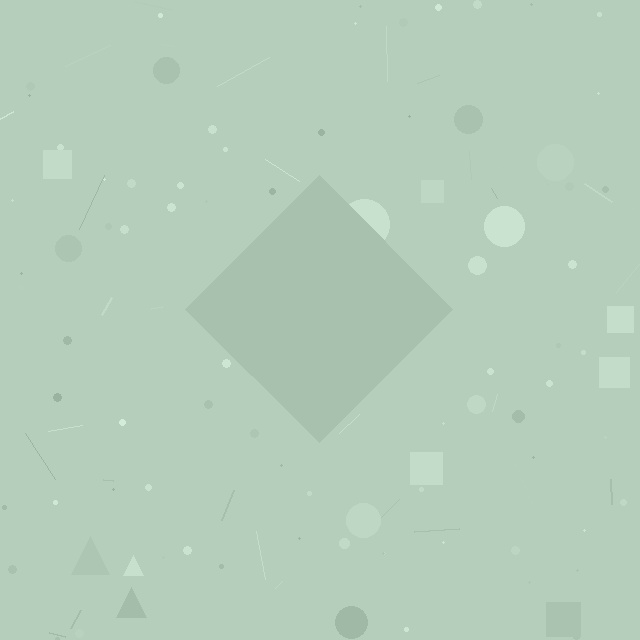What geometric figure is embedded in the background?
A diamond is embedded in the background.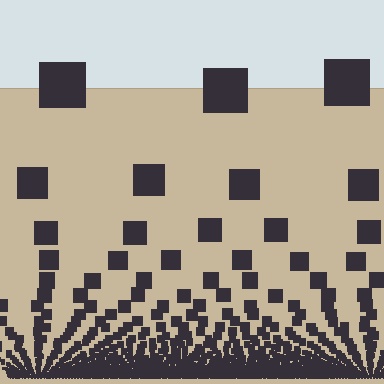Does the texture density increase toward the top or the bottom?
Density increases toward the bottom.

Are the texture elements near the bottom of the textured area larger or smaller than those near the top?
Smaller. The gradient is inverted — elements near the bottom are smaller and denser.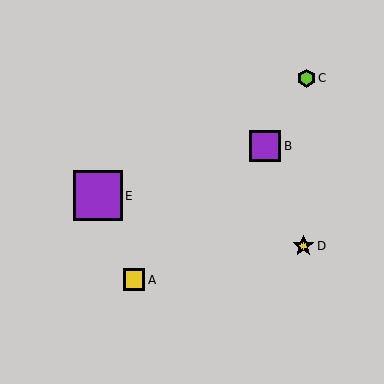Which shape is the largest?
The purple square (labeled E) is the largest.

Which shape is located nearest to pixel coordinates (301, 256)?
The yellow star (labeled D) at (303, 246) is nearest to that location.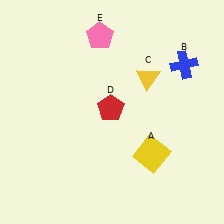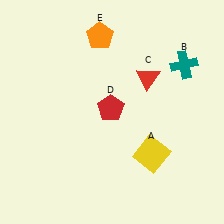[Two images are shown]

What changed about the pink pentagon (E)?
In Image 1, E is pink. In Image 2, it changed to orange.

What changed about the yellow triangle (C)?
In Image 1, C is yellow. In Image 2, it changed to red.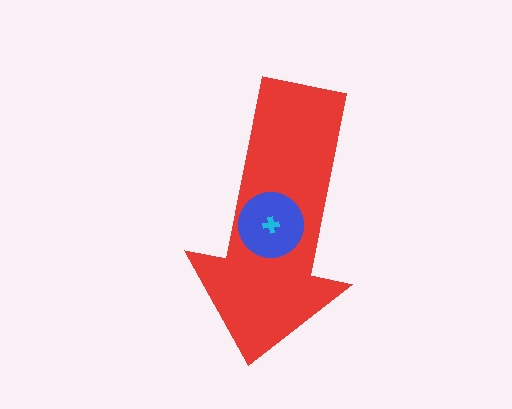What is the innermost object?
The cyan cross.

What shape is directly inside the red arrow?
The blue circle.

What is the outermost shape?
The red arrow.